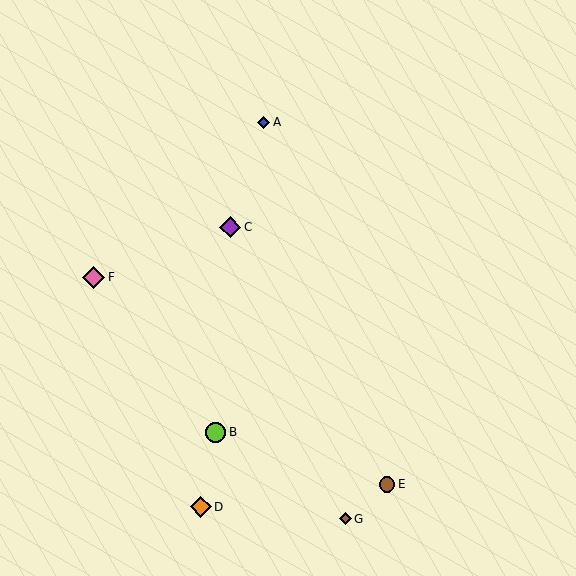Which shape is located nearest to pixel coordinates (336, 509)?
The brown diamond (labeled G) at (345, 519) is nearest to that location.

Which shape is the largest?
The pink diamond (labeled F) is the largest.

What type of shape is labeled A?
Shape A is a blue diamond.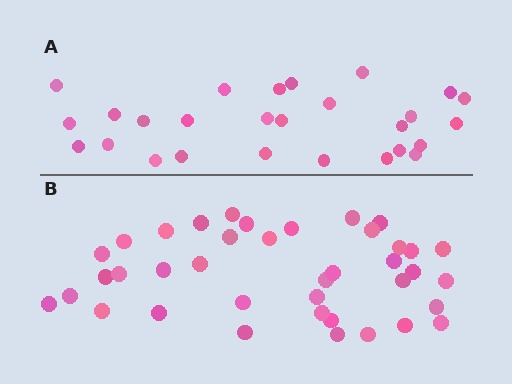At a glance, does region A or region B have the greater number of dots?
Region B (the bottom region) has more dots.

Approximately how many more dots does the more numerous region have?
Region B has roughly 12 or so more dots than region A.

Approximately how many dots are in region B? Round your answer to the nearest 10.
About 40 dots. (The exact count is 39, which rounds to 40.)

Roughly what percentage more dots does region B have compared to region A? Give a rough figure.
About 45% more.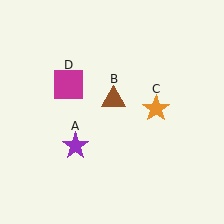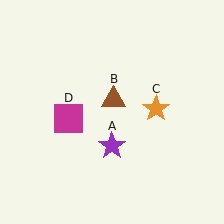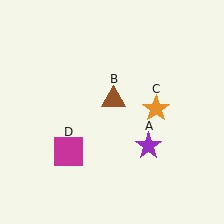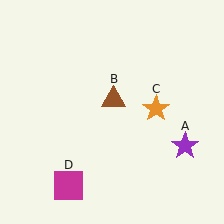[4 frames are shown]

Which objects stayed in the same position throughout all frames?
Brown triangle (object B) and orange star (object C) remained stationary.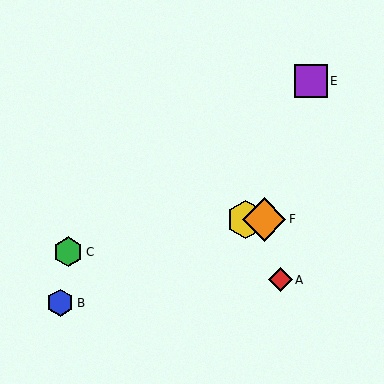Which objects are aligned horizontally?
Objects D, F are aligned horizontally.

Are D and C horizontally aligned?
No, D is at y≈219 and C is at y≈252.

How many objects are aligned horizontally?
2 objects (D, F) are aligned horizontally.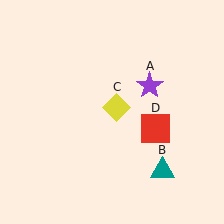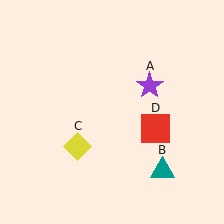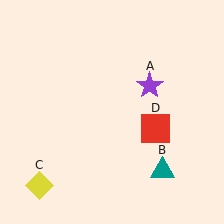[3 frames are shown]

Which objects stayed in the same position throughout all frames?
Purple star (object A) and teal triangle (object B) and red square (object D) remained stationary.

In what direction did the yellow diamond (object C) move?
The yellow diamond (object C) moved down and to the left.